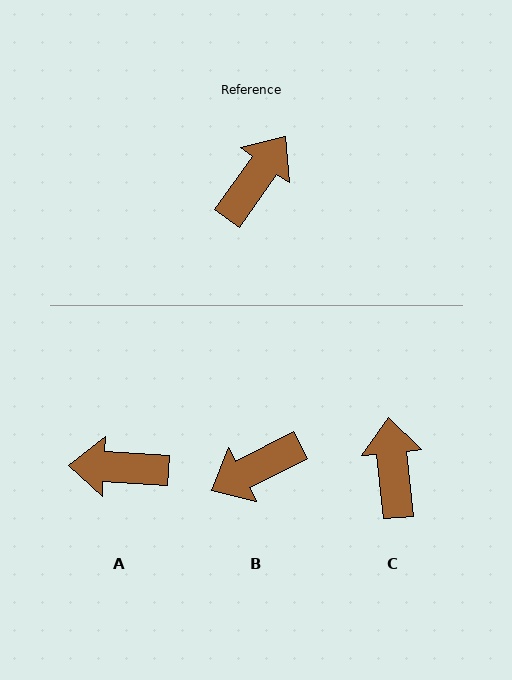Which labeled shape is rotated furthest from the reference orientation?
B, about 152 degrees away.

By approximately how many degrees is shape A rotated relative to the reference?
Approximately 123 degrees counter-clockwise.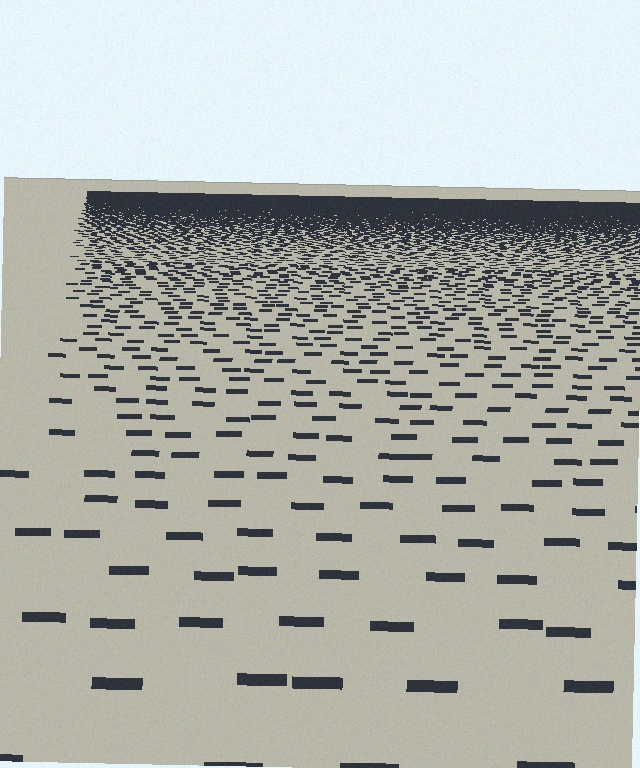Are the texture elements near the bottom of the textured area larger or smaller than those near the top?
Larger. Near the bottom, elements are closer to the viewer and appear at a bigger on-screen size.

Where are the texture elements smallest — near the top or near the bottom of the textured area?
Near the top.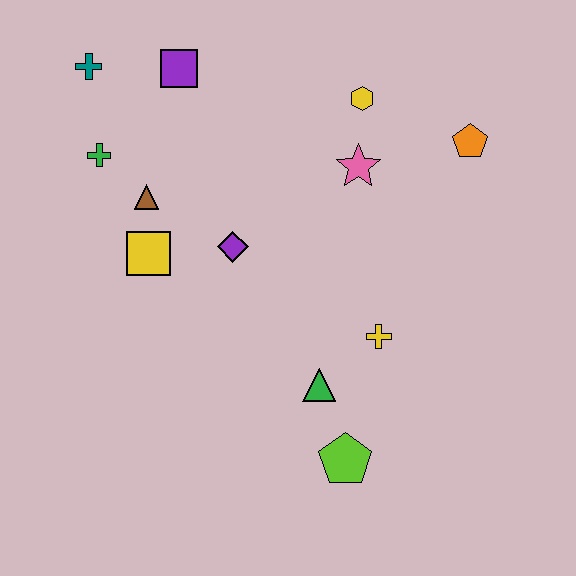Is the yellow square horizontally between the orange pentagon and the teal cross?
Yes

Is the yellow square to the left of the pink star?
Yes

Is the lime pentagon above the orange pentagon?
No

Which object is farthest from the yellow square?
The orange pentagon is farthest from the yellow square.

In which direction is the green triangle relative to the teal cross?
The green triangle is below the teal cross.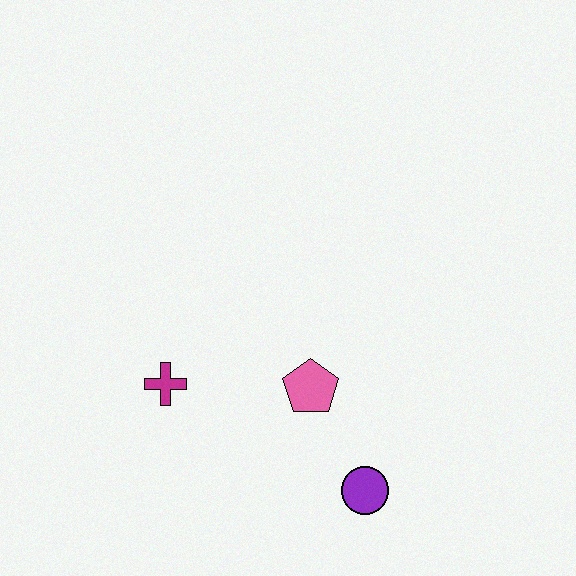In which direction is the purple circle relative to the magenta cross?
The purple circle is to the right of the magenta cross.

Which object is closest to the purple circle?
The pink pentagon is closest to the purple circle.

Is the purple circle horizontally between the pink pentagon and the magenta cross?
No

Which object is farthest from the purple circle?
The magenta cross is farthest from the purple circle.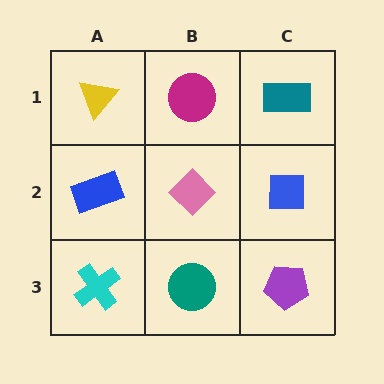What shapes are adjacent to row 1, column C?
A blue square (row 2, column C), a magenta circle (row 1, column B).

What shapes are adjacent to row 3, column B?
A pink diamond (row 2, column B), a cyan cross (row 3, column A), a purple pentagon (row 3, column C).